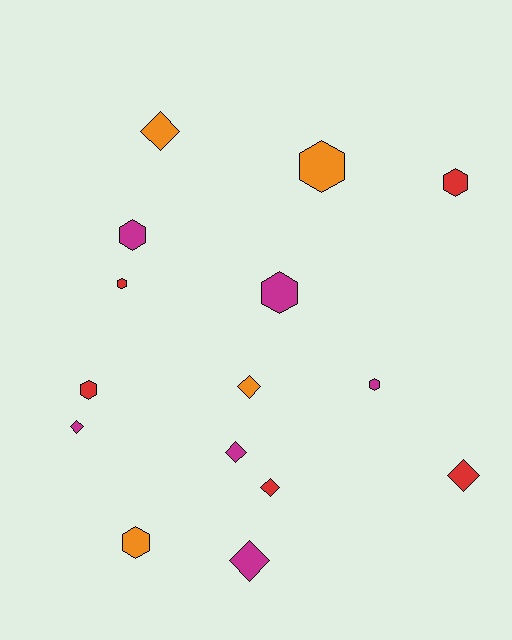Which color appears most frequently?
Magenta, with 6 objects.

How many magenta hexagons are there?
There are 3 magenta hexagons.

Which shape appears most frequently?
Hexagon, with 8 objects.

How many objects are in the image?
There are 15 objects.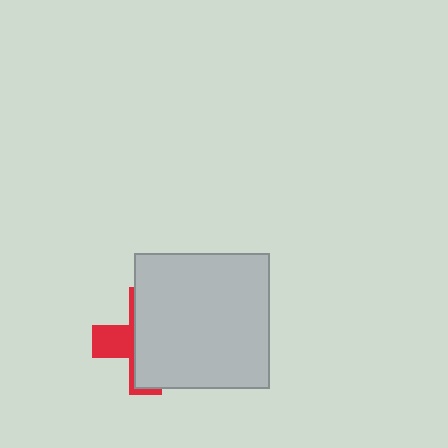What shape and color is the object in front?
The object in front is a light gray square.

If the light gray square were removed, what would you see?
You would see the complete red cross.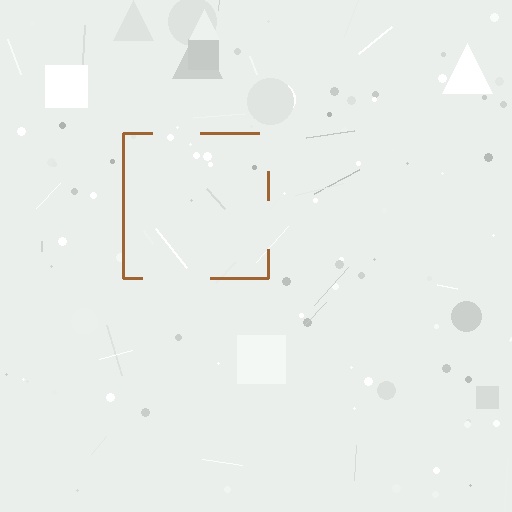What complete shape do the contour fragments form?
The contour fragments form a square.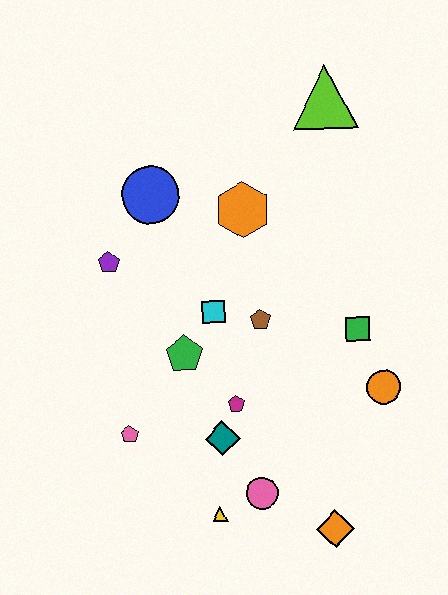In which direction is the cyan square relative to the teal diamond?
The cyan square is above the teal diamond.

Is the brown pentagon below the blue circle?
Yes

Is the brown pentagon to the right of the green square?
No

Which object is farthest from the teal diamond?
The lime triangle is farthest from the teal diamond.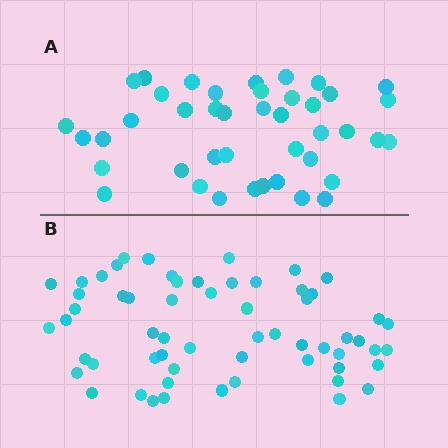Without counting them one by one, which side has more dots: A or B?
Region B (the bottom region) has more dots.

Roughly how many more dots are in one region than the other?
Region B has approximately 20 more dots than region A.